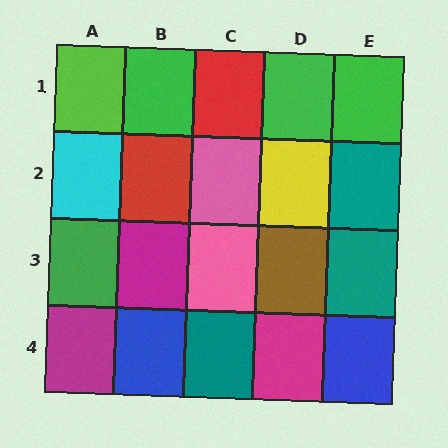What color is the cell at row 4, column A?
Magenta.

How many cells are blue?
2 cells are blue.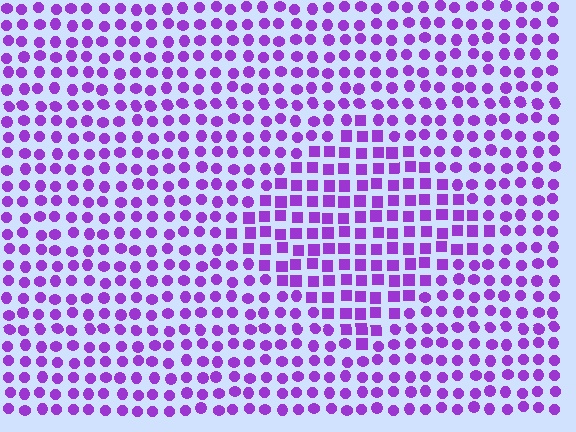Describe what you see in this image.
The image is filled with small purple elements arranged in a uniform grid. A diamond-shaped region contains squares, while the surrounding area contains circles. The boundary is defined purely by the change in element shape.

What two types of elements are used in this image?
The image uses squares inside the diamond region and circles outside it.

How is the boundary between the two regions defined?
The boundary is defined by a change in element shape: squares inside vs. circles outside. All elements share the same color and spacing.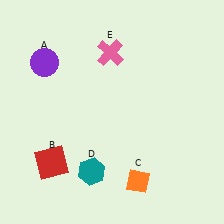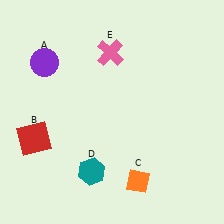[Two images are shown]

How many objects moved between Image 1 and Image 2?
1 object moved between the two images.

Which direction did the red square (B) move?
The red square (B) moved up.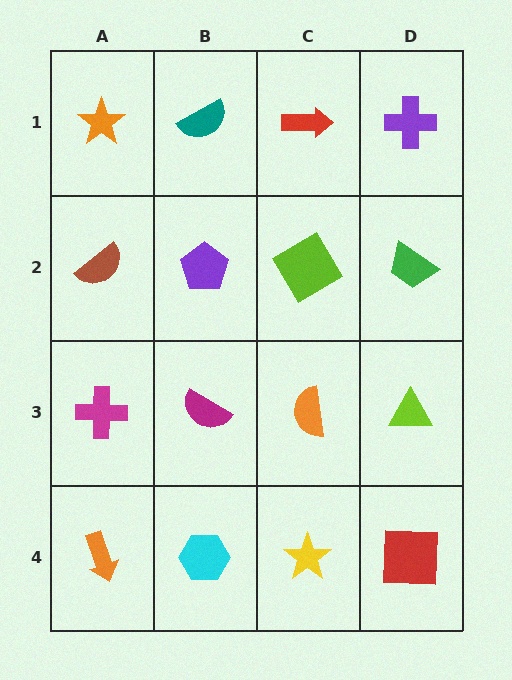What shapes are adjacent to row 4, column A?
A magenta cross (row 3, column A), a cyan hexagon (row 4, column B).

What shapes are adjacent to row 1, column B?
A purple pentagon (row 2, column B), an orange star (row 1, column A), a red arrow (row 1, column C).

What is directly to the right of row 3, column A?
A magenta semicircle.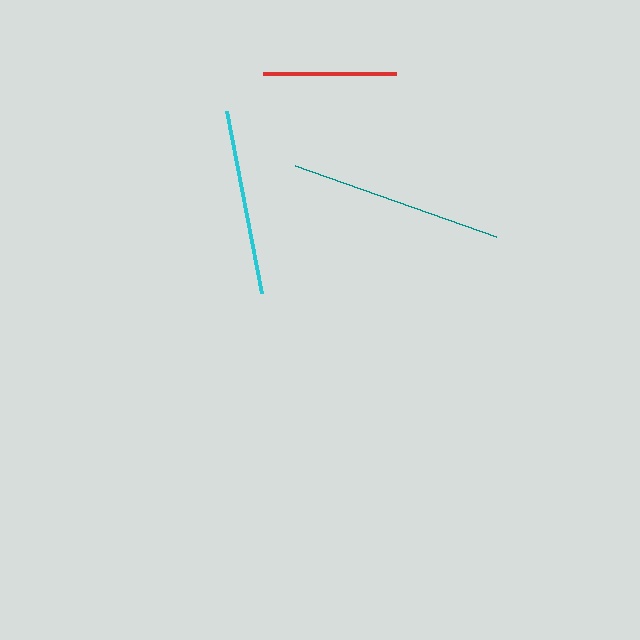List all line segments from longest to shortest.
From longest to shortest: teal, cyan, red.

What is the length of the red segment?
The red segment is approximately 133 pixels long.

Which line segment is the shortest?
The red line is the shortest at approximately 133 pixels.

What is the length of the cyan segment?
The cyan segment is approximately 185 pixels long.